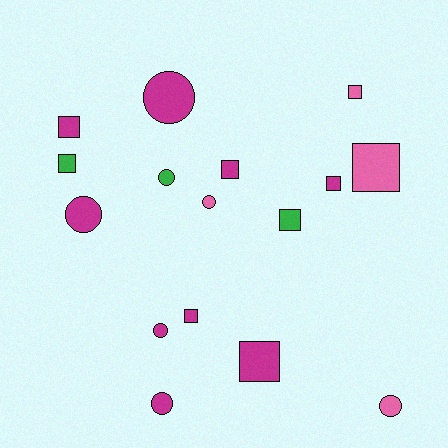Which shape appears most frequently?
Square, with 9 objects.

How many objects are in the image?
There are 16 objects.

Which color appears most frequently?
Magenta, with 9 objects.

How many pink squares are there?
There are 2 pink squares.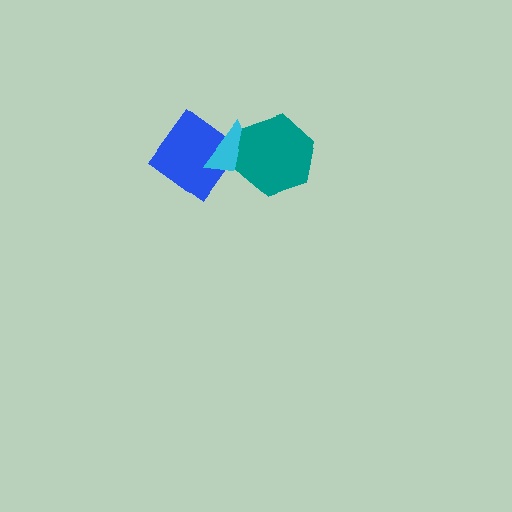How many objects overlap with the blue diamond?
2 objects overlap with the blue diamond.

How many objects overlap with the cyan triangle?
2 objects overlap with the cyan triangle.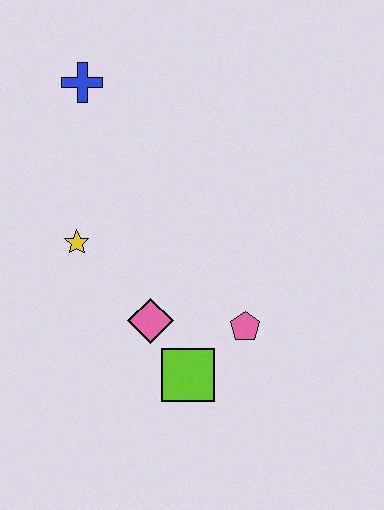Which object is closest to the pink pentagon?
The lime square is closest to the pink pentagon.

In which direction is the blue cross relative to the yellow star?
The blue cross is above the yellow star.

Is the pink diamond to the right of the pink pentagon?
No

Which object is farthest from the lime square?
The blue cross is farthest from the lime square.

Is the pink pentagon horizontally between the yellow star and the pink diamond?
No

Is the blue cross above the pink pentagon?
Yes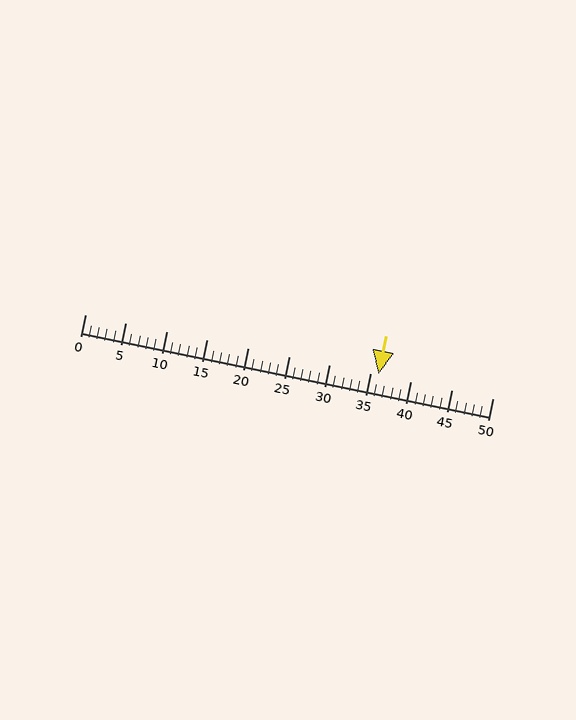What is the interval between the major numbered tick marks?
The major tick marks are spaced 5 units apart.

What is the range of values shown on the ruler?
The ruler shows values from 0 to 50.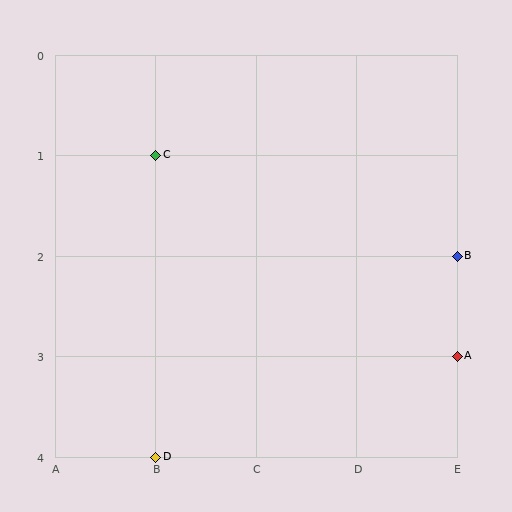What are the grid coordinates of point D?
Point D is at grid coordinates (B, 4).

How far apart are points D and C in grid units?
Points D and C are 3 rows apart.